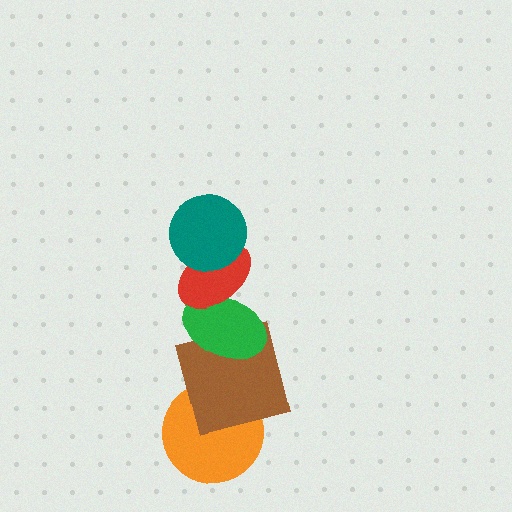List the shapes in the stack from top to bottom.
From top to bottom: the teal circle, the red ellipse, the green ellipse, the brown square, the orange circle.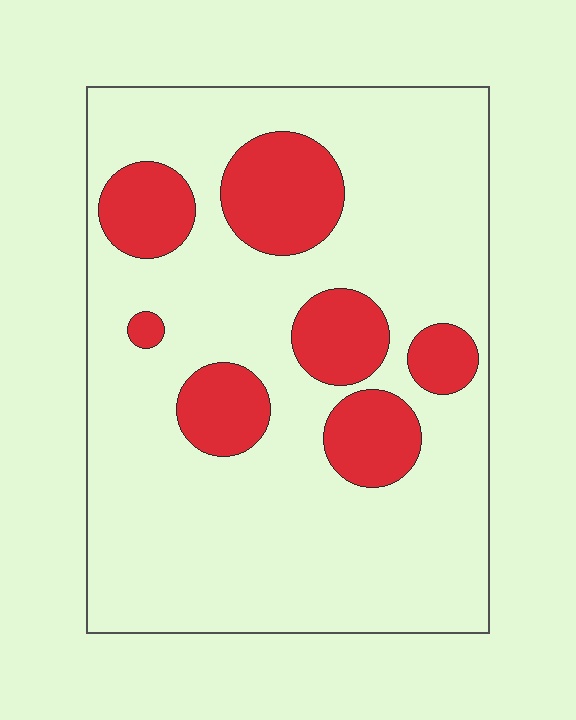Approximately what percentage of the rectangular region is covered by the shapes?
Approximately 20%.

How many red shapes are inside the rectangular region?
7.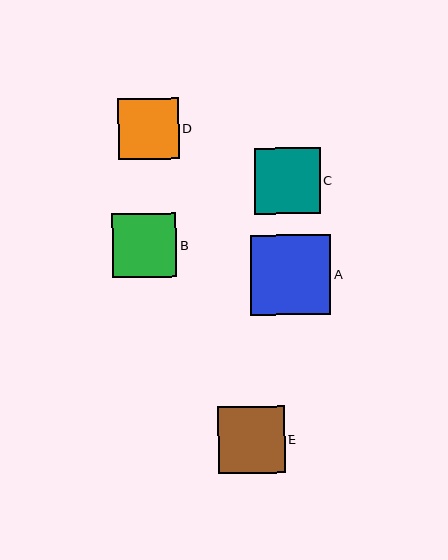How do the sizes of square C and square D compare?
Square C and square D are approximately the same size.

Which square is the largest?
Square A is the largest with a size of approximately 80 pixels.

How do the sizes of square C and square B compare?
Square C and square B are approximately the same size.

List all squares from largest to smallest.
From largest to smallest: A, E, C, B, D.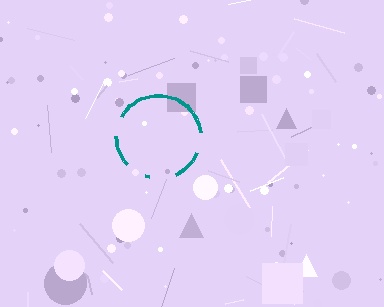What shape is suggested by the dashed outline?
The dashed outline suggests a circle.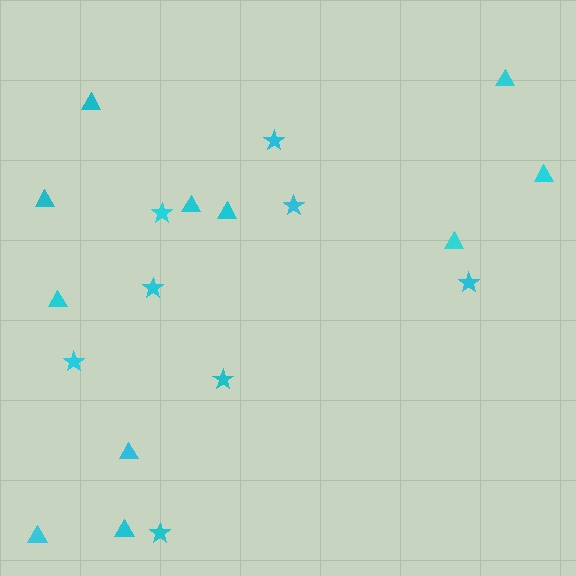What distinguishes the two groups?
There are 2 groups: one group of triangles (11) and one group of stars (8).